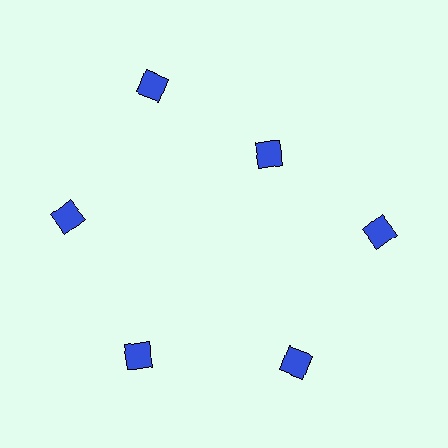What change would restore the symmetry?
The symmetry would be restored by moving it outward, back onto the ring so that all 6 diamonds sit at equal angles and equal distance from the center.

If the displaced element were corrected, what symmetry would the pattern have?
It would have 6-fold rotational symmetry — the pattern would map onto itself every 60 degrees.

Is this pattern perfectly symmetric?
No. The 6 blue diamonds are arranged in a ring, but one element near the 1 o'clock position is pulled inward toward the center, breaking the 6-fold rotational symmetry.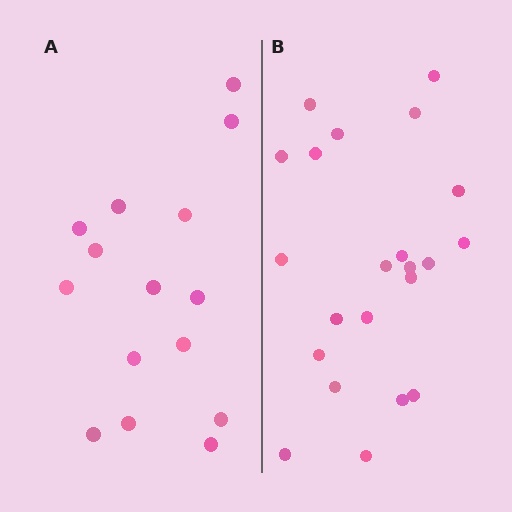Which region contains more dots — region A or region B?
Region B (the right region) has more dots.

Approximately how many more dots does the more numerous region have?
Region B has roughly 8 or so more dots than region A.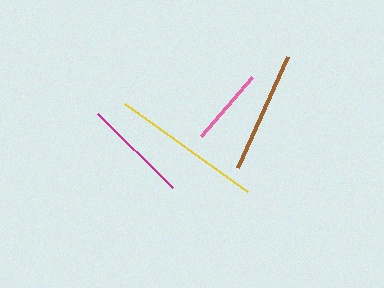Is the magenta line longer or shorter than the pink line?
The magenta line is longer than the pink line.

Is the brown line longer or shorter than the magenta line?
The brown line is longer than the magenta line.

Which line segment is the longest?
The yellow line is the longest at approximately 151 pixels.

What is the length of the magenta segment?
The magenta segment is approximately 105 pixels long.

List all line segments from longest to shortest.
From longest to shortest: yellow, brown, magenta, pink.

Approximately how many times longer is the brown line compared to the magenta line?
The brown line is approximately 1.1 times the length of the magenta line.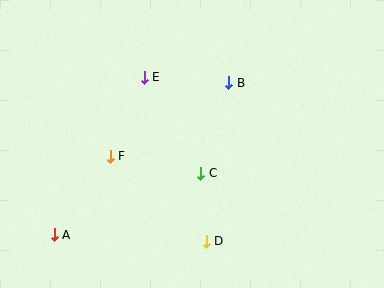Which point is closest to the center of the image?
Point C at (201, 173) is closest to the center.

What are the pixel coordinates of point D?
Point D is at (206, 241).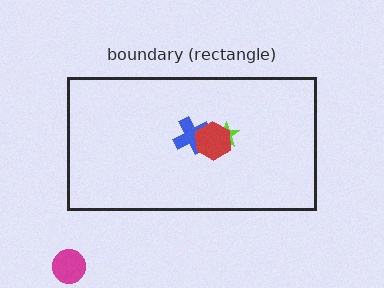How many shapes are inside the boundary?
3 inside, 1 outside.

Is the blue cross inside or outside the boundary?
Inside.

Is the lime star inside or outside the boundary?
Inside.